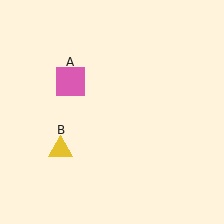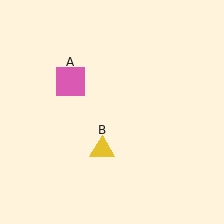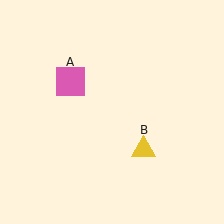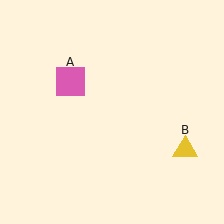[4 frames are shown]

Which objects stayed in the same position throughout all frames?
Pink square (object A) remained stationary.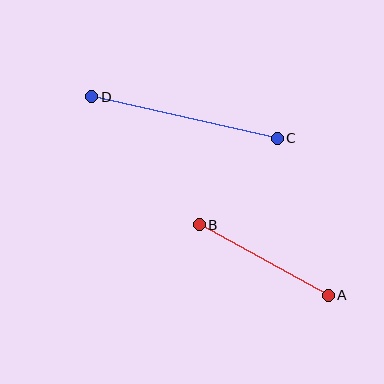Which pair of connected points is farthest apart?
Points C and D are farthest apart.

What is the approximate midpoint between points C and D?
The midpoint is at approximately (185, 117) pixels.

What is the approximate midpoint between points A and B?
The midpoint is at approximately (264, 260) pixels.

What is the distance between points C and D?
The distance is approximately 190 pixels.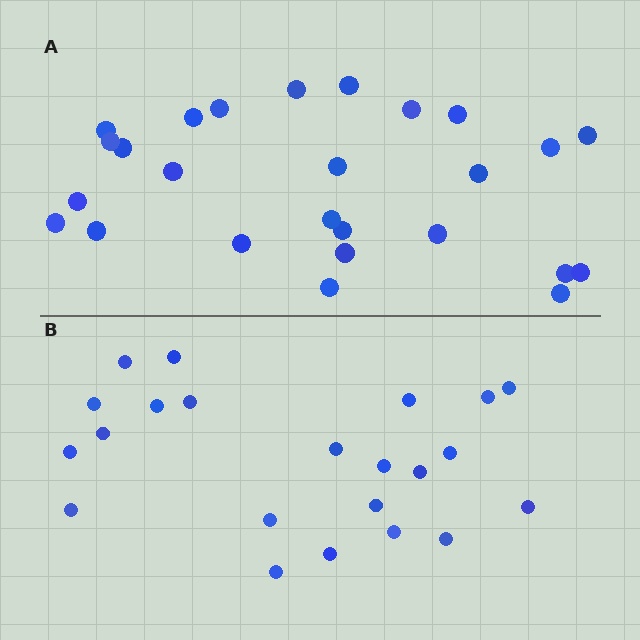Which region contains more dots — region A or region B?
Region A (the top region) has more dots.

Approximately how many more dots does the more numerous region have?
Region A has about 4 more dots than region B.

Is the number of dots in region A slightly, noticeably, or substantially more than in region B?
Region A has only slightly more — the two regions are fairly close. The ratio is roughly 1.2 to 1.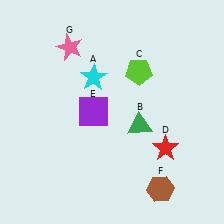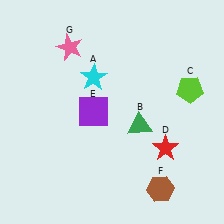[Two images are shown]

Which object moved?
The lime pentagon (C) moved right.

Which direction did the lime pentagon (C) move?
The lime pentagon (C) moved right.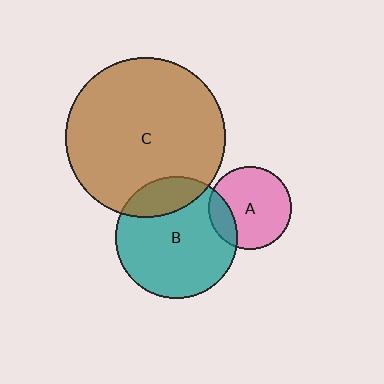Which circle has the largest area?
Circle C (brown).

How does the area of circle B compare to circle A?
Approximately 2.2 times.